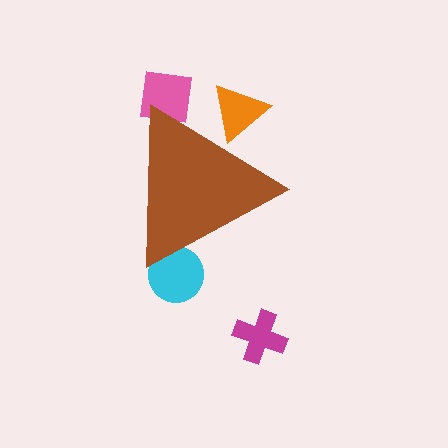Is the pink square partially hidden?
Yes, the pink square is partially hidden behind the brown triangle.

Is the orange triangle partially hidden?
Yes, the orange triangle is partially hidden behind the brown triangle.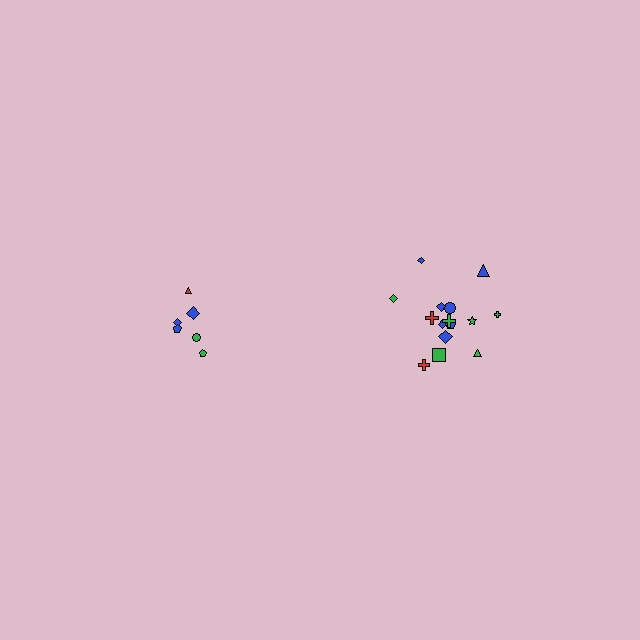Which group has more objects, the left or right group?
The right group.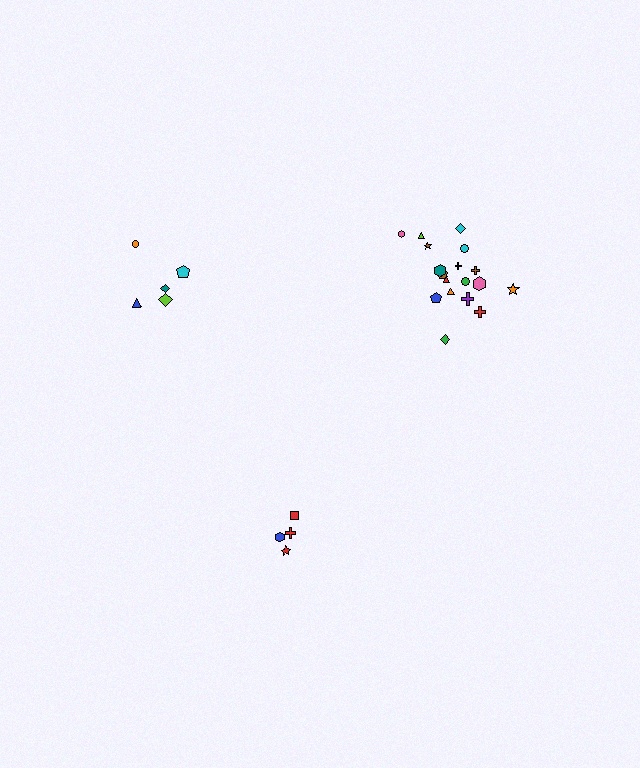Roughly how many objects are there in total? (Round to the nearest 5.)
Roughly 25 objects in total.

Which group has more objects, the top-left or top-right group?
The top-right group.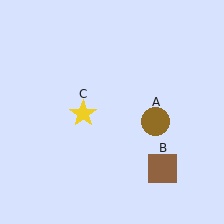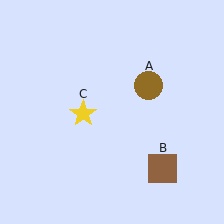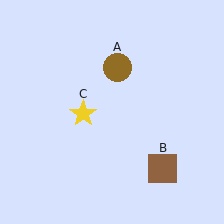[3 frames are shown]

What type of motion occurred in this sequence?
The brown circle (object A) rotated counterclockwise around the center of the scene.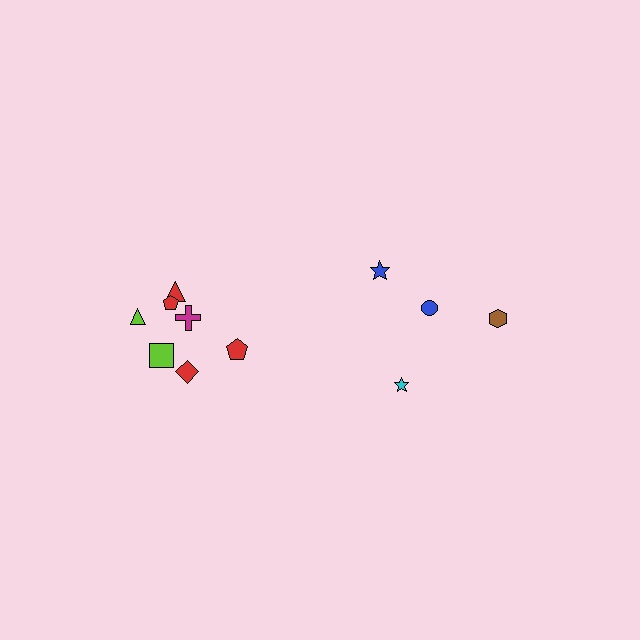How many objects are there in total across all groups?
There are 11 objects.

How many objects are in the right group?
There are 4 objects.